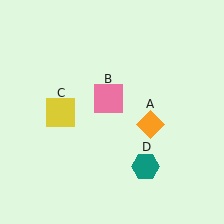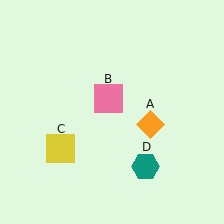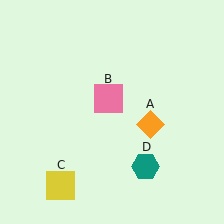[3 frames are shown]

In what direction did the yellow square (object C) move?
The yellow square (object C) moved down.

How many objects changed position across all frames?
1 object changed position: yellow square (object C).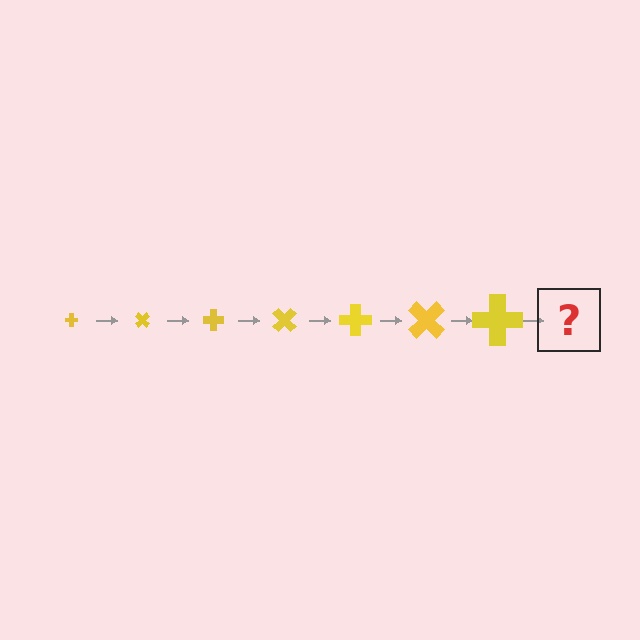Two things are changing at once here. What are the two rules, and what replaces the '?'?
The two rules are that the cross grows larger each step and it rotates 45 degrees each step. The '?' should be a cross, larger than the previous one and rotated 315 degrees from the start.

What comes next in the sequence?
The next element should be a cross, larger than the previous one and rotated 315 degrees from the start.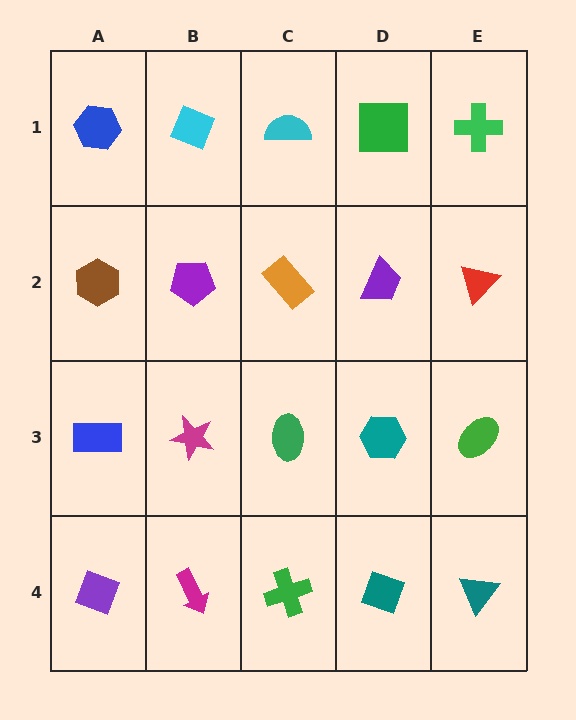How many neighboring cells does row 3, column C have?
4.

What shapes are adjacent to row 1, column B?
A purple pentagon (row 2, column B), a blue hexagon (row 1, column A), a cyan semicircle (row 1, column C).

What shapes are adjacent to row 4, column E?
A green ellipse (row 3, column E), a teal diamond (row 4, column D).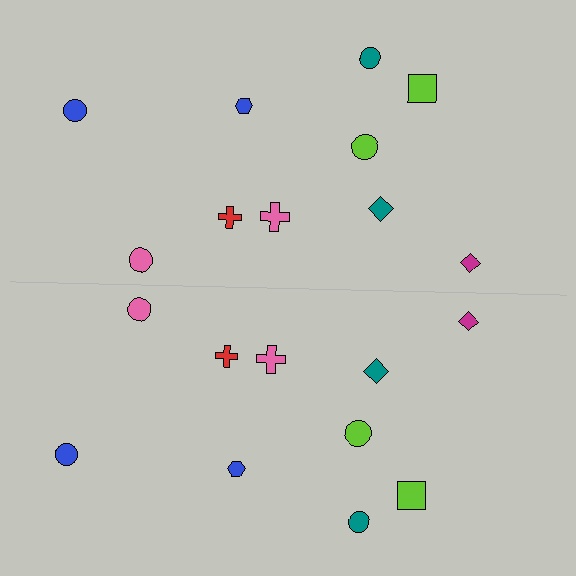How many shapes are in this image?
There are 20 shapes in this image.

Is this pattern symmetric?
Yes, this pattern has bilateral (reflection) symmetry.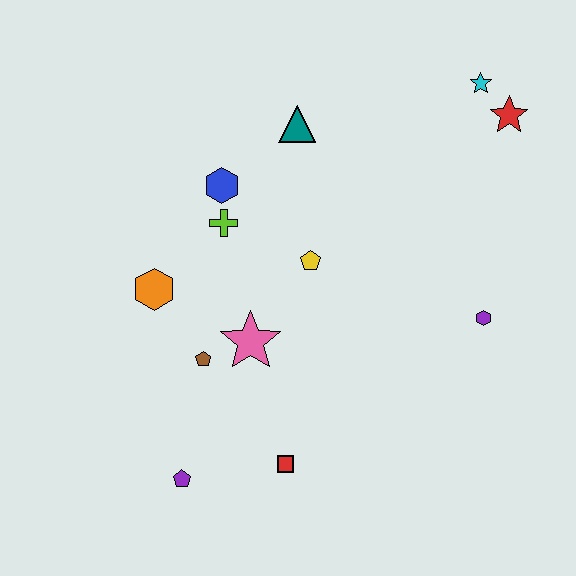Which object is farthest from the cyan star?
The purple pentagon is farthest from the cyan star.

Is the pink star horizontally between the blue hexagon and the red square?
Yes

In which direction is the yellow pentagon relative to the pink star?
The yellow pentagon is above the pink star.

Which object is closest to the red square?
The purple pentagon is closest to the red square.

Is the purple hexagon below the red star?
Yes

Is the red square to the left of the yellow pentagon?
Yes